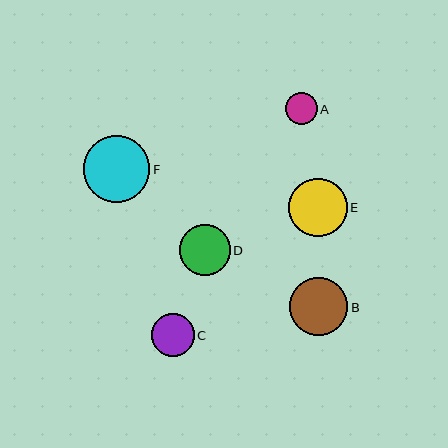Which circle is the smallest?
Circle A is the smallest with a size of approximately 32 pixels.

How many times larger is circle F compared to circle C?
Circle F is approximately 1.5 times the size of circle C.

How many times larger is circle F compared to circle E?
Circle F is approximately 1.1 times the size of circle E.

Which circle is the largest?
Circle F is the largest with a size of approximately 67 pixels.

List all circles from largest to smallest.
From largest to smallest: F, E, B, D, C, A.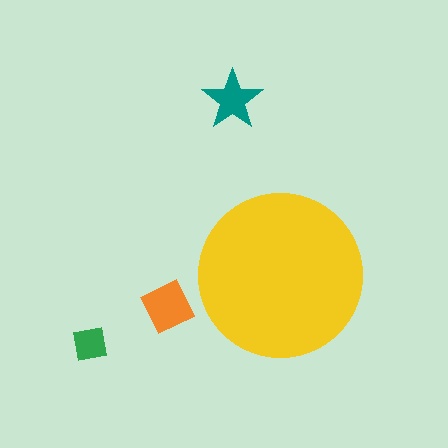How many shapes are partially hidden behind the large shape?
0 shapes are partially hidden.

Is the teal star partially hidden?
No, the teal star is fully visible.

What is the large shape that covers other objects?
A yellow circle.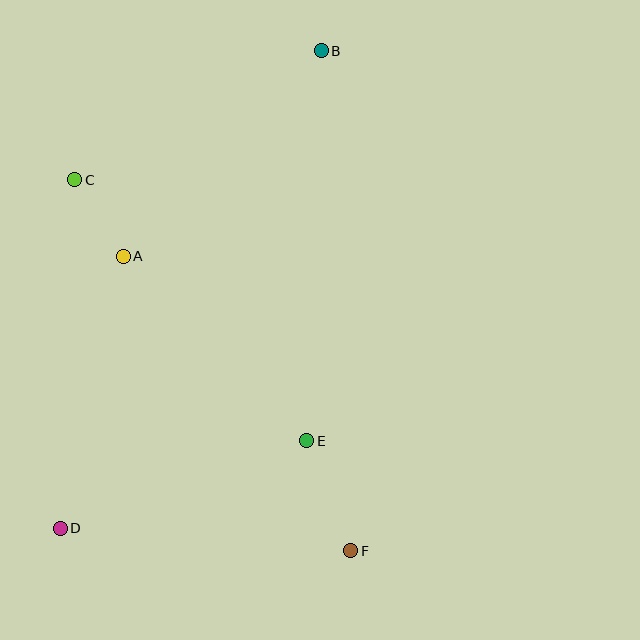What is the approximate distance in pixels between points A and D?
The distance between A and D is approximately 279 pixels.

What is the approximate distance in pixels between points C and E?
The distance between C and E is approximately 349 pixels.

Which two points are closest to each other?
Points A and C are closest to each other.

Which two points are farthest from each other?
Points B and D are farthest from each other.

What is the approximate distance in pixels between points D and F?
The distance between D and F is approximately 291 pixels.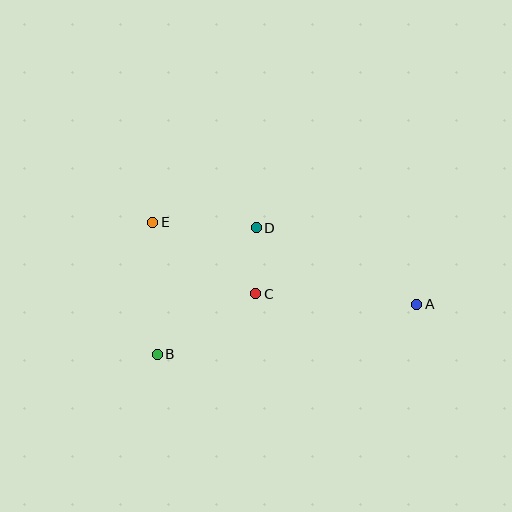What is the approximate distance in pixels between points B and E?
The distance between B and E is approximately 132 pixels.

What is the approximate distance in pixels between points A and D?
The distance between A and D is approximately 178 pixels.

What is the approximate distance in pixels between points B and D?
The distance between B and D is approximately 161 pixels.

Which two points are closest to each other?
Points C and D are closest to each other.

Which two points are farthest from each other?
Points A and E are farthest from each other.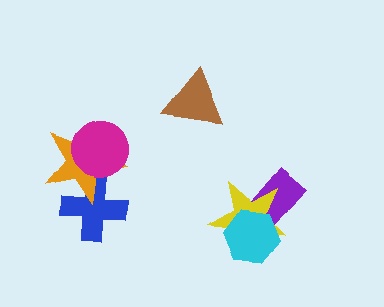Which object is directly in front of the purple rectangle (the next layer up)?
The yellow star is directly in front of the purple rectangle.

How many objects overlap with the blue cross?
1 object overlaps with the blue cross.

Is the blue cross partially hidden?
Yes, it is partially covered by another shape.